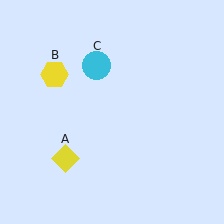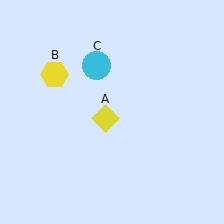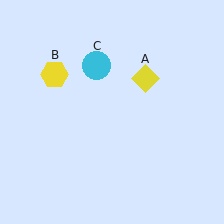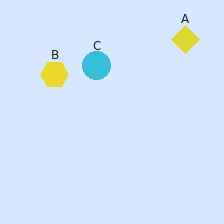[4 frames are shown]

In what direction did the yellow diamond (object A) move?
The yellow diamond (object A) moved up and to the right.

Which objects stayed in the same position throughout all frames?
Yellow hexagon (object B) and cyan circle (object C) remained stationary.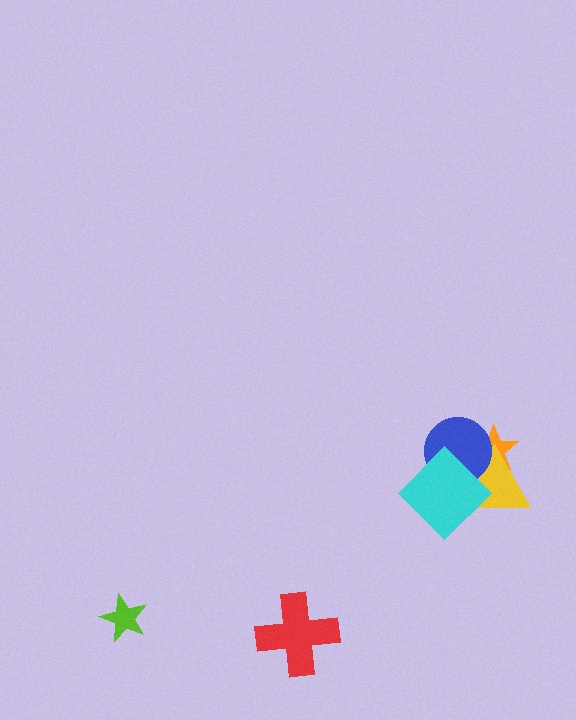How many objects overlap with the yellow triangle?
3 objects overlap with the yellow triangle.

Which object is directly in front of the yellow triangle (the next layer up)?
The blue circle is directly in front of the yellow triangle.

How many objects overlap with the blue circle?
3 objects overlap with the blue circle.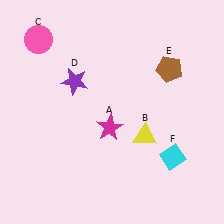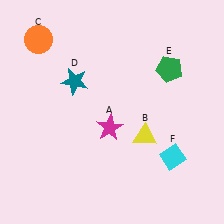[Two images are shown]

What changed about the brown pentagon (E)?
In Image 1, E is brown. In Image 2, it changed to green.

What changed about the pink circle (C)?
In Image 1, C is pink. In Image 2, it changed to orange.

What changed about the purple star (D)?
In Image 1, D is purple. In Image 2, it changed to teal.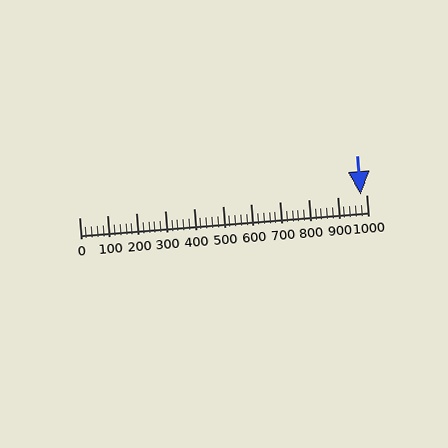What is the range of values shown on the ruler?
The ruler shows values from 0 to 1000.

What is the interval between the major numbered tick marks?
The major tick marks are spaced 100 units apart.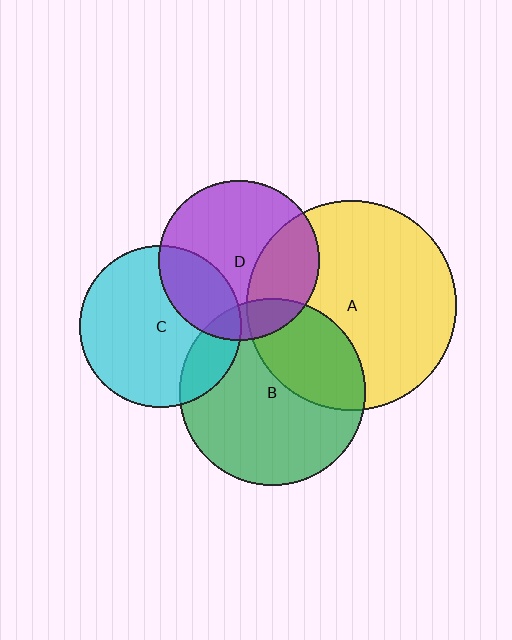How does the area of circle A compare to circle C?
Approximately 1.7 times.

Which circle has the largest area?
Circle A (yellow).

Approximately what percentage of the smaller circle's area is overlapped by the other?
Approximately 15%.